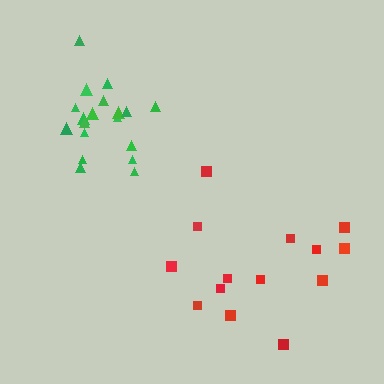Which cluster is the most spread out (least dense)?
Red.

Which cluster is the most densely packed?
Green.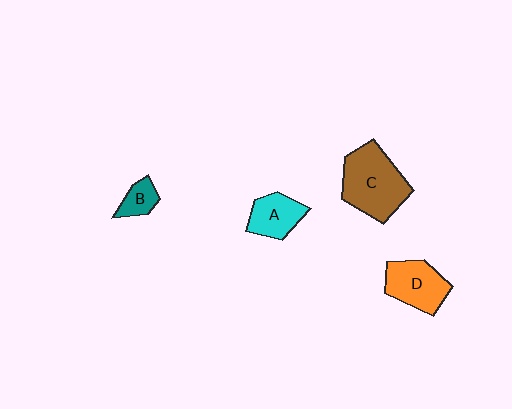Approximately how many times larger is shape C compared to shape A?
Approximately 1.9 times.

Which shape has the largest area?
Shape C (brown).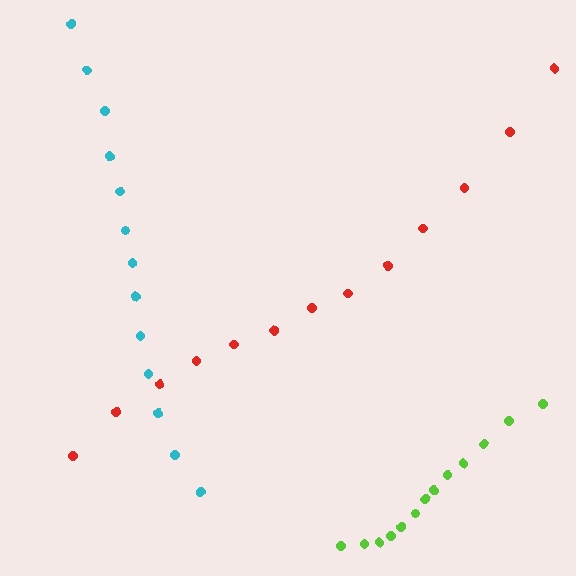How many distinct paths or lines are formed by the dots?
There are 3 distinct paths.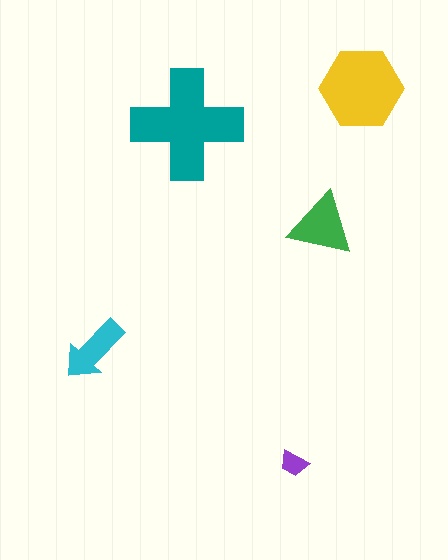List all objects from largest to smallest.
The teal cross, the yellow hexagon, the green triangle, the cyan arrow, the purple trapezoid.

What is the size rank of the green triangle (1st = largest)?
3rd.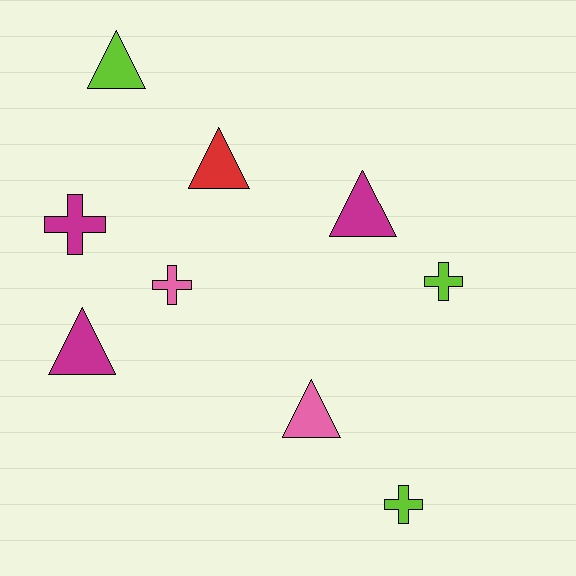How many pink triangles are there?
There is 1 pink triangle.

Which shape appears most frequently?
Triangle, with 5 objects.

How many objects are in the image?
There are 9 objects.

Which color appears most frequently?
Magenta, with 3 objects.